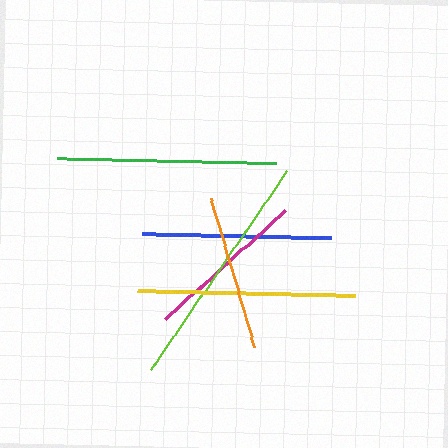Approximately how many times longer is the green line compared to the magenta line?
The green line is approximately 1.4 times the length of the magenta line.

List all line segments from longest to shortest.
From longest to shortest: lime, green, yellow, blue, magenta, orange.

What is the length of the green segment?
The green segment is approximately 219 pixels long.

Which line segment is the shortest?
The orange line is the shortest at approximately 155 pixels.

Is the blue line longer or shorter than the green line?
The green line is longer than the blue line.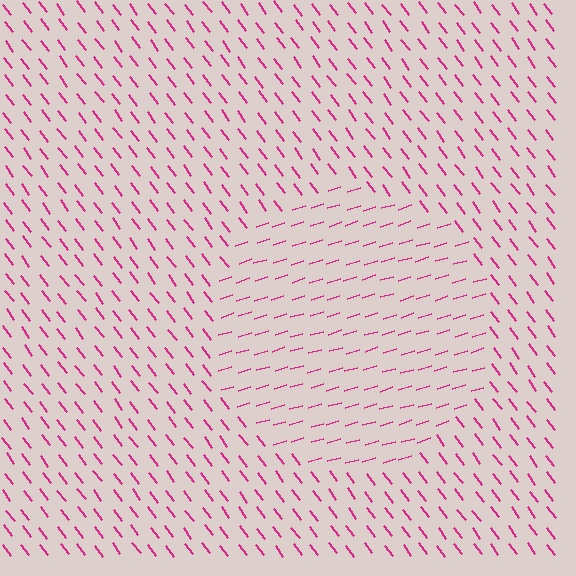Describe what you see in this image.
The image is filled with small magenta line segments. A circle region in the image has lines oriented differently from the surrounding lines, creating a visible texture boundary.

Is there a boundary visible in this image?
Yes, there is a texture boundary formed by a change in line orientation.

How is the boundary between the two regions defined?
The boundary is defined purely by a change in line orientation (approximately 70 degrees difference). All lines are the same color and thickness.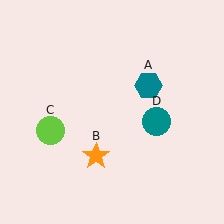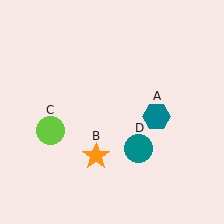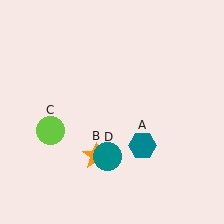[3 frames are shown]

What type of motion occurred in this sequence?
The teal hexagon (object A), teal circle (object D) rotated clockwise around the center of the scene.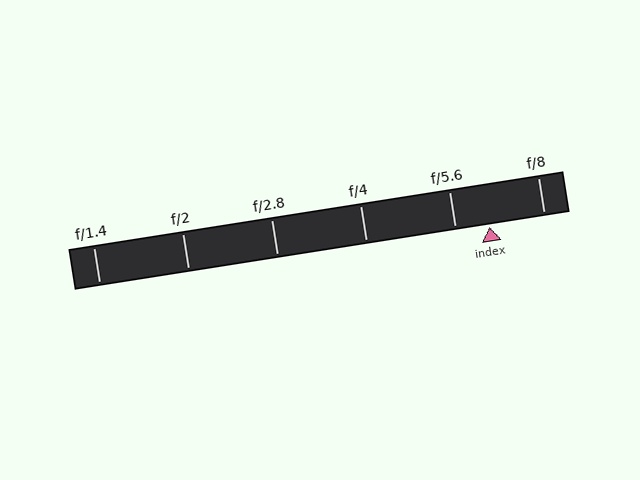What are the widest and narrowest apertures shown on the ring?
The widest aperture shown is f/1.4 and the narrowest is f/8.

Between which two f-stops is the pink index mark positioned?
The index mark is between f/5.6 and f/8.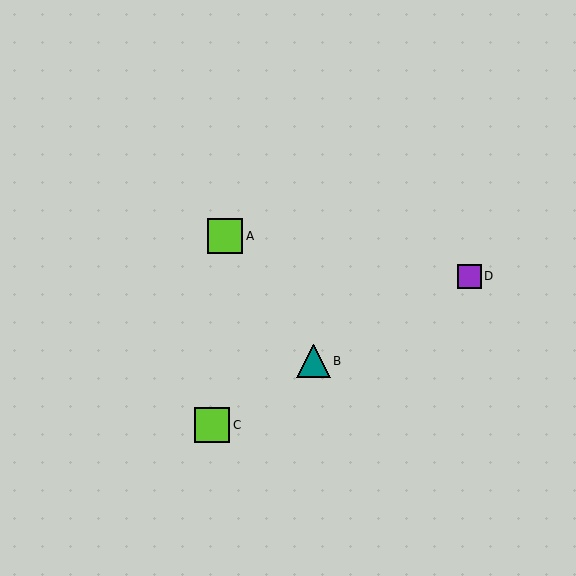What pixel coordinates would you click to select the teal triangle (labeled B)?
Click at (313, 361) to select the teal triangle B.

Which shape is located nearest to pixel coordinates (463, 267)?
The purple square (labeled D) at (469, 276) is nearest to that location.